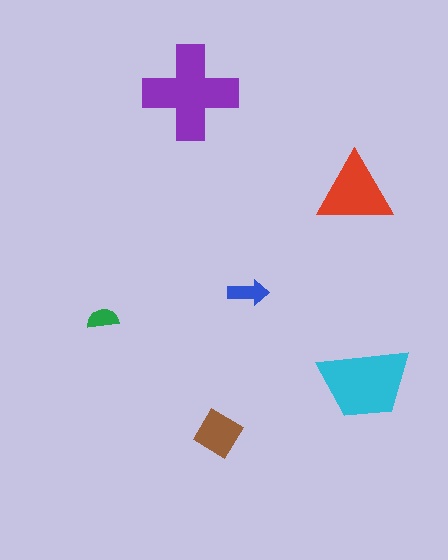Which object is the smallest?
The green semicircle.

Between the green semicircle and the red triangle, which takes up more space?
The red triangle.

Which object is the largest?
The purple cross.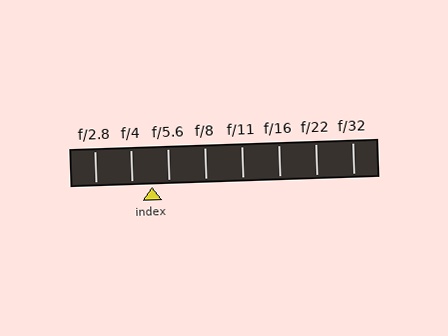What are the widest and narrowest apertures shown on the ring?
The widest aperture shown is f/2.8 and the narrowest is f/32.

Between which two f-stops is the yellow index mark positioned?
The index mark is between f/4 and f/5.6.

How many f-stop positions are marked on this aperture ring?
There are 8 f-stop positions marked.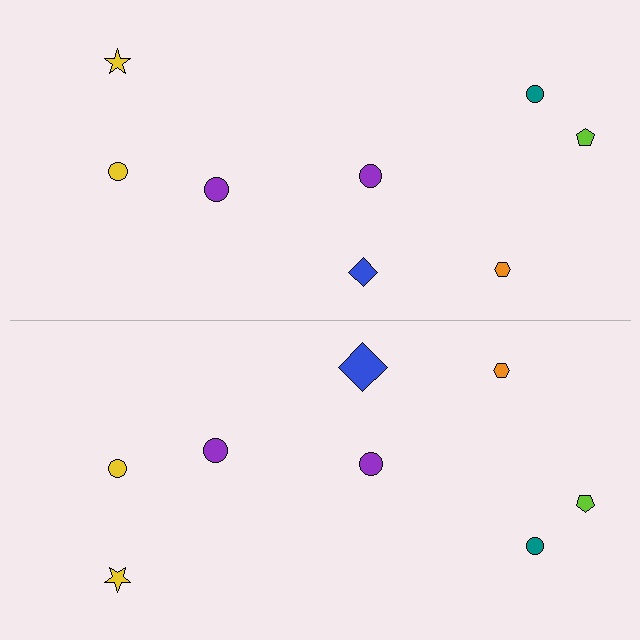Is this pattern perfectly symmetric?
No, the pattern is not perfectly symmetric. The blue diamond on the bottom side has a different size than its mirror counterpart.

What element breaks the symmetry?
The blue diamond on the bottom side has a different size than its mirror counterpart.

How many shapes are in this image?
There are 16 shapes in this image.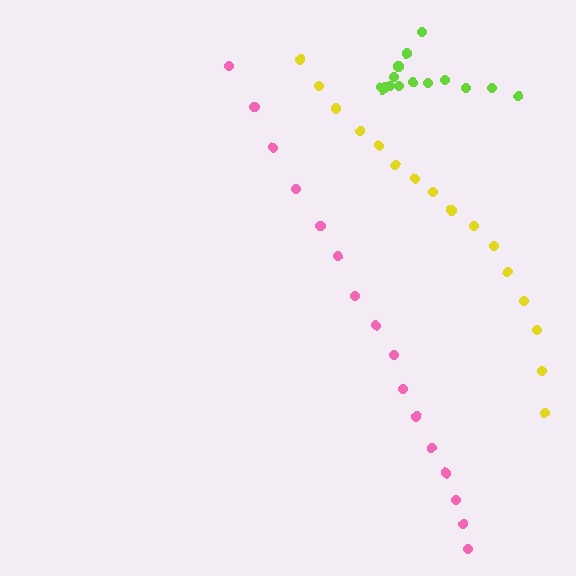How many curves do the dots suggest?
There are 3 distinct paths.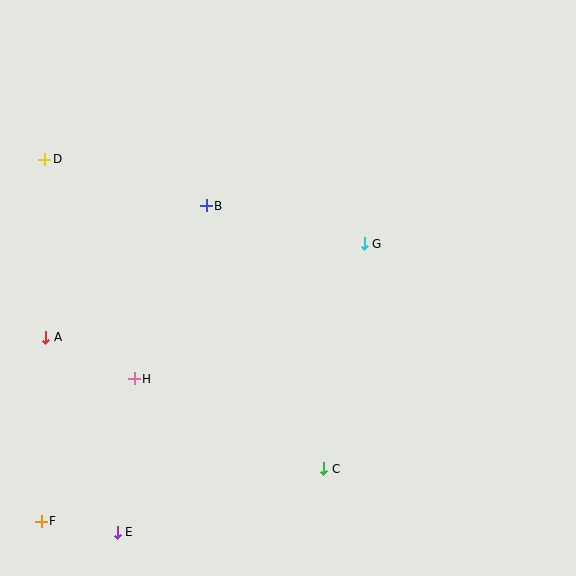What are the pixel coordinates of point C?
Point C is at (324, 469).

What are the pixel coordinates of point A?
Point A is at (46, 337).